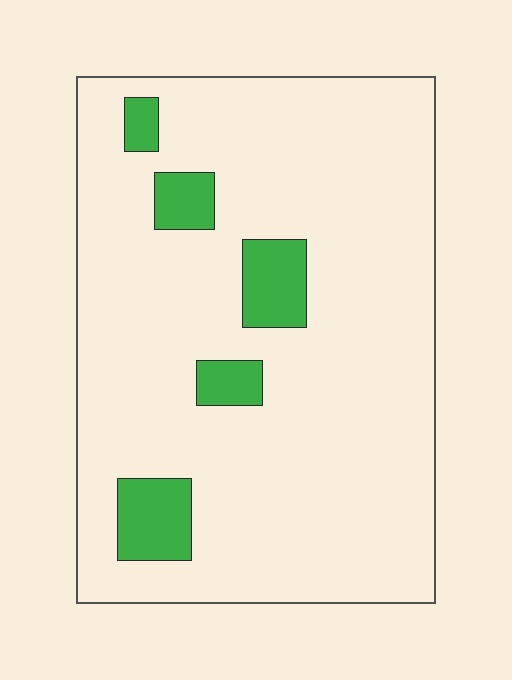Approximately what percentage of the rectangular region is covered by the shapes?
Approximately 10%.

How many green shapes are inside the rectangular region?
5.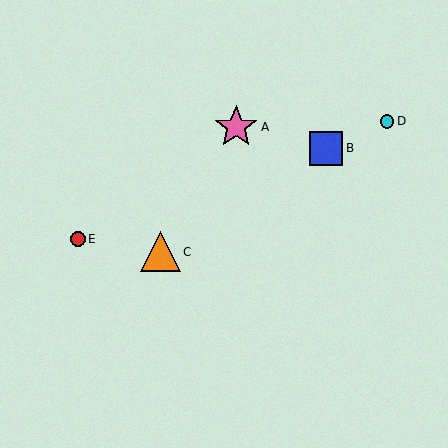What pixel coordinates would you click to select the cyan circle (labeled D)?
Click at (387, 121) to select the cyan circle D.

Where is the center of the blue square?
The center of the blue square is at (326, 148).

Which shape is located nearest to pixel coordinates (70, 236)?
The red circle (labeled E) at (78, 239) is nearest to that location.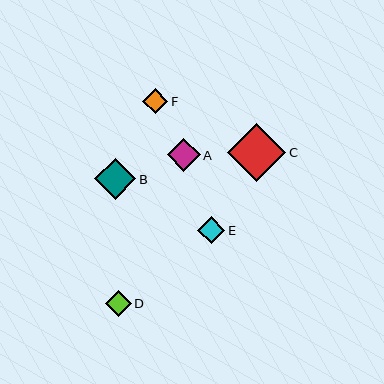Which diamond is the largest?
Diamond C is the largest with a size of approximately 58 pixels.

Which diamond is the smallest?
Diamond F is the smallest with a size of approximately 25 pixels.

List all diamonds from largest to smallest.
From largest to smallest: C, B, A, E, D, F.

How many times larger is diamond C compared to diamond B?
Diamond C is approximately 1.4 times the size of diamond B.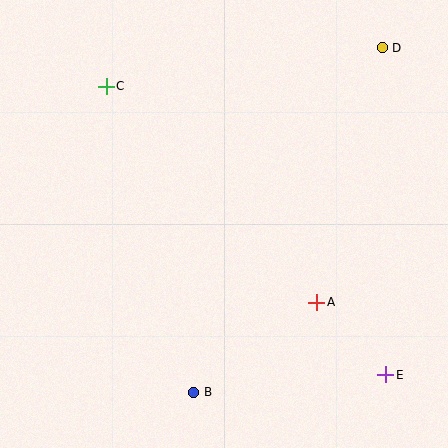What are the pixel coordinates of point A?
Point A is at (317, 302).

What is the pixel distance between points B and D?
The distance between B and D is 393 pixels.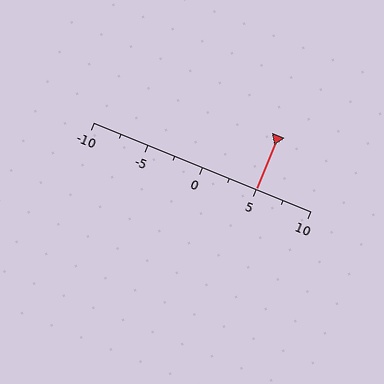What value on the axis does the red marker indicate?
The marker indicates approximately 5.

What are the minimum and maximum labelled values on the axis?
The axis runs from -10 to 10.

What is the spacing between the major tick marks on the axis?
The major ticks are spaced 5 apart.